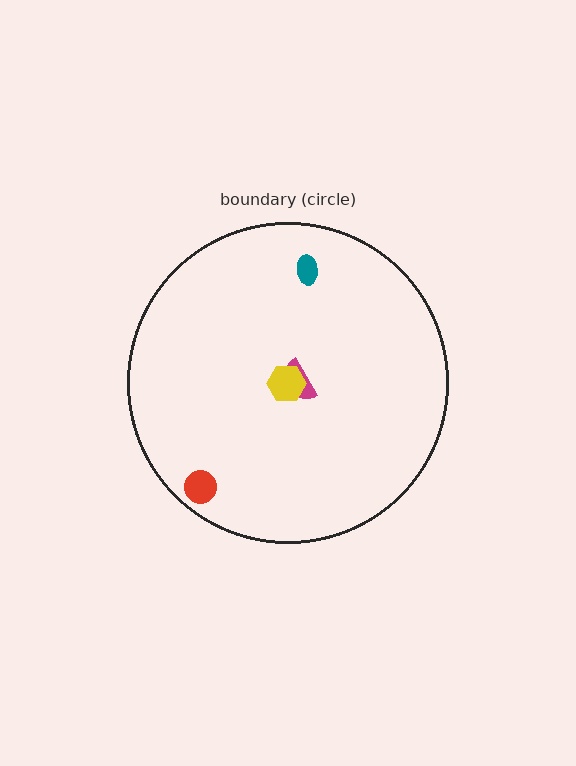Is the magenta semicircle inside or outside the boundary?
Inside.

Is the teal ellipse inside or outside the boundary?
Inside.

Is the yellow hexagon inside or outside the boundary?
Inside.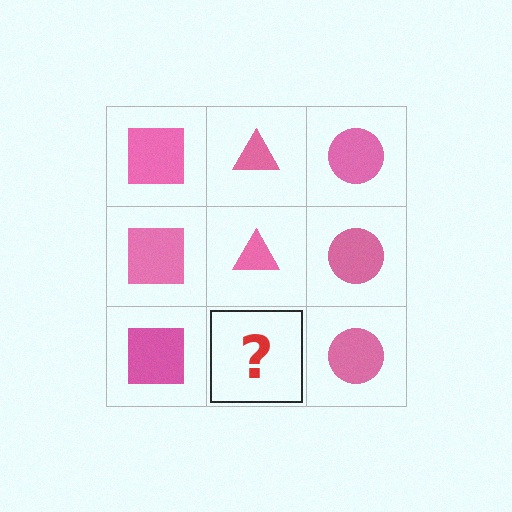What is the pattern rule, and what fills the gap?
The rule is that each column has a consistent shape. The gap should be filled with a pink triangle.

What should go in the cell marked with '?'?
The missing cell should contain a pink triangle.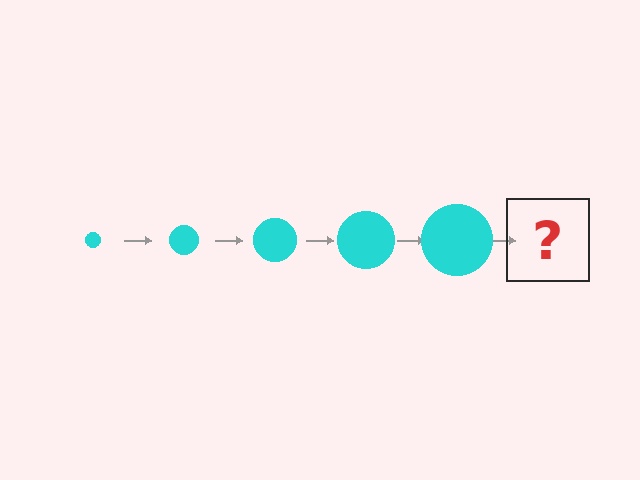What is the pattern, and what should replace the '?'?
The pattern is that the circle gets progressively larger each step. The '?' should be a cyan circle, larger than the previous one.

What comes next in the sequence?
The next element should be a cyan circle, larger than the previous one.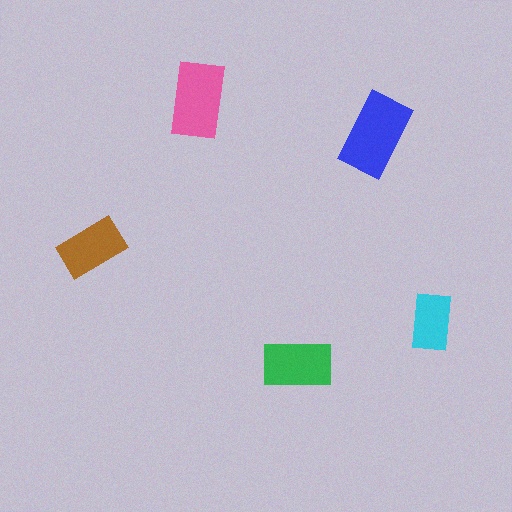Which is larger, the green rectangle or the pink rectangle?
The pink one.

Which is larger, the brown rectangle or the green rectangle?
The green one.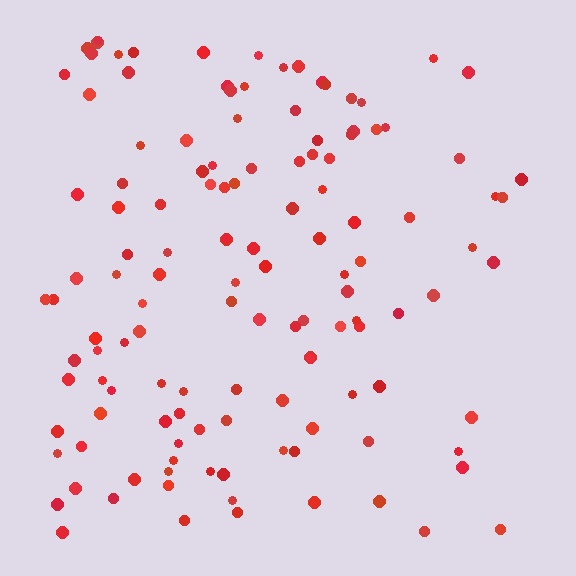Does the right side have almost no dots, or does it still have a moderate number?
Still a moderate number, just noticeably fewer than the left.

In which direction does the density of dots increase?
From right to left, with the left side densest.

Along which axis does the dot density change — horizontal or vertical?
Horizontal.